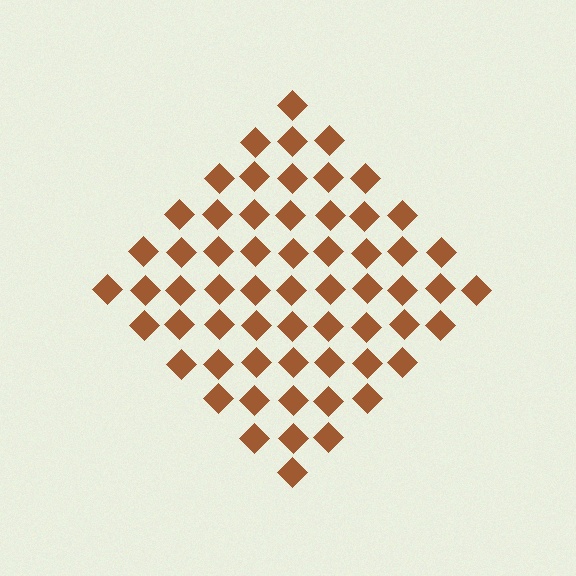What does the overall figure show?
The overall figure shows a diamond.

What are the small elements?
The small elements are diamonds.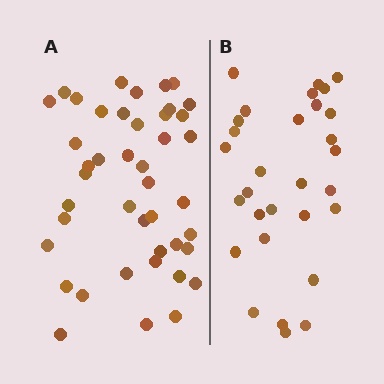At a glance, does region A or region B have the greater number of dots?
Region A (the left region) has more dots.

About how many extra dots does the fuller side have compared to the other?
Region A has approximately 15 more dots than region B.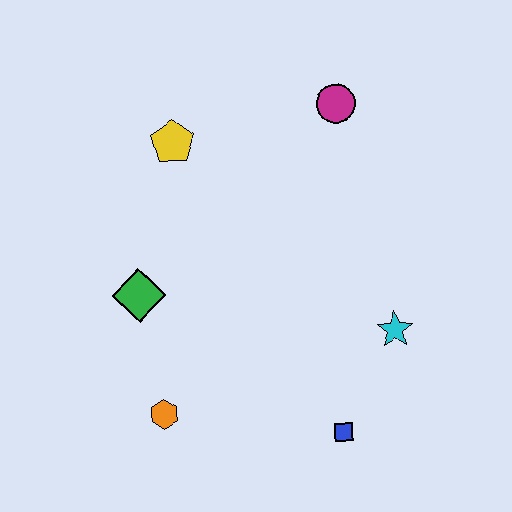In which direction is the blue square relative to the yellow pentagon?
The blue square is below the yellow pentagon.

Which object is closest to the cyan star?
The blue square is closest to the cyan star.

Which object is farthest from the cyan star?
The yellow pentagon is farthest from the cyan star.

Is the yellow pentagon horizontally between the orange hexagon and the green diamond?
No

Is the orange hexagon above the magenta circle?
No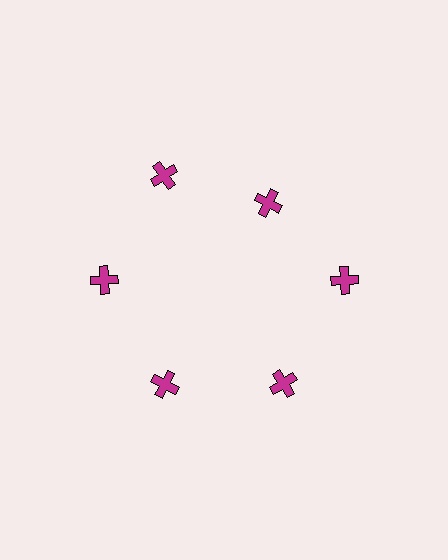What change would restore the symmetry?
The symmetry would be restored by moving it outward, back onto the ring so that all 6 crosses sit at equal angles and equal distance from the center.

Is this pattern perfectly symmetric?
No. The 6 magenta crosses are arranged in a ring, but one element near the 1 o'clock position is pulled inward toward the center, breaking the 6-fold rotational symmetry.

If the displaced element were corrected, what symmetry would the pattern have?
It would have 6-fold rotational symmetry — the pattern would map onto itself every 60 degrees.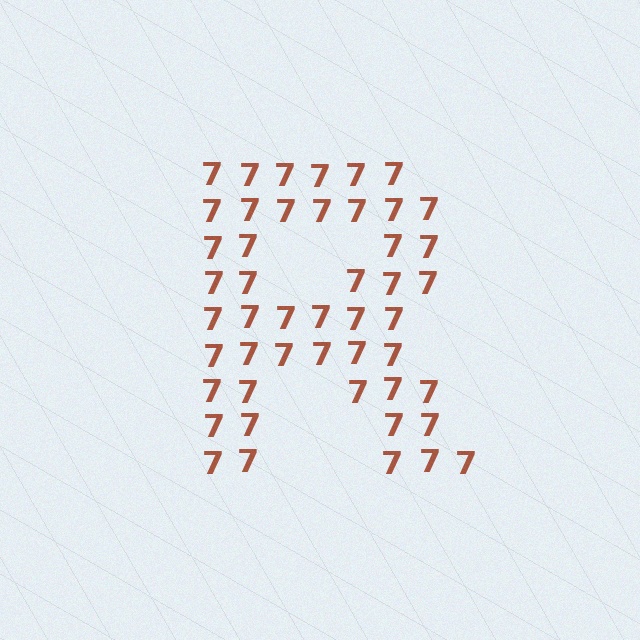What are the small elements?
The small elements are digit 7's.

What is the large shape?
The large shape is the letter R.